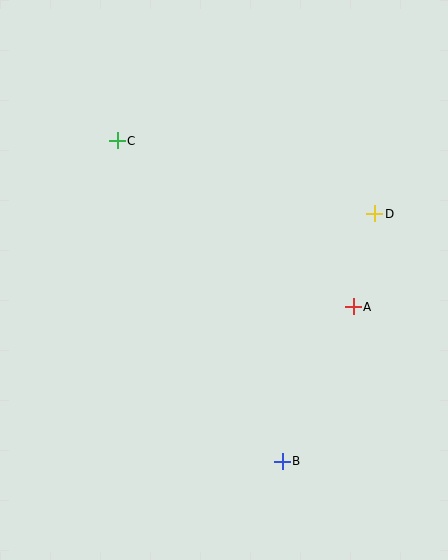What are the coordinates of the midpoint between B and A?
The midpoint between B and A is at (318, 384).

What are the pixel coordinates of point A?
Point A is at (353, 307).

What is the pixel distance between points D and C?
The distance between D and C is 268 pixels.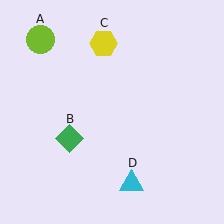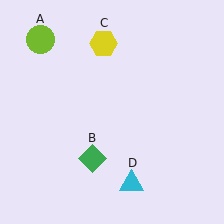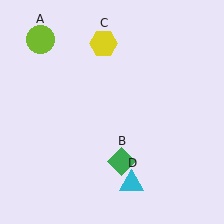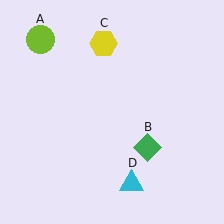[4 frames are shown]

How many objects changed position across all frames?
1 object changed position: green diamond (object B).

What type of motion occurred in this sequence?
The green diamond (object B) rotated counterclockwise around the center of the scene.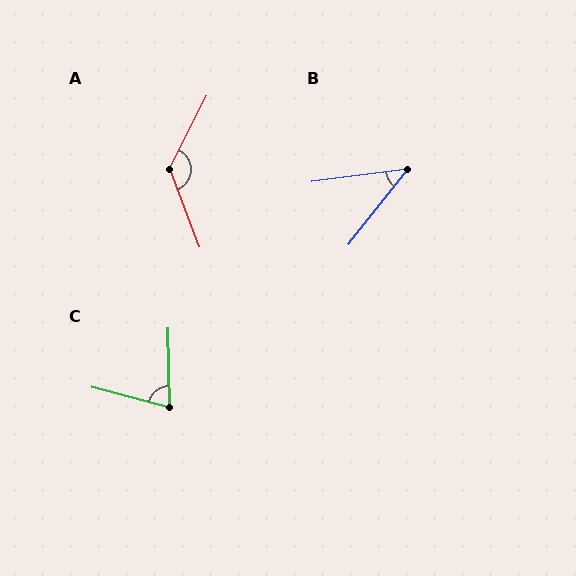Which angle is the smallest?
B, at approximately 44 degrees.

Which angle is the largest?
A, at approximately 132 degrees.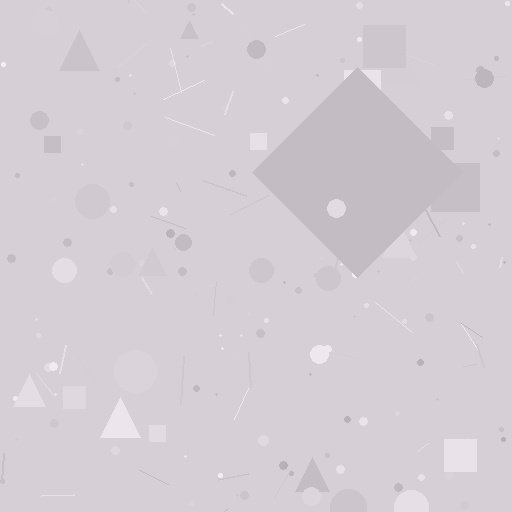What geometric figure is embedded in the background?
A diamond is embedded in the background.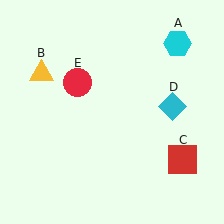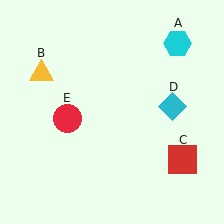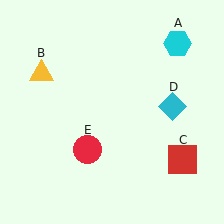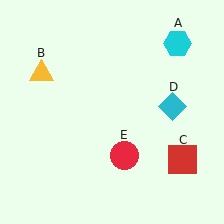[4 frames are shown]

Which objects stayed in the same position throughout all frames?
Cyan hexagon (object A) and yellow triangle (object B) and red square (object C) and cyan diamond (object D) remained stationary.